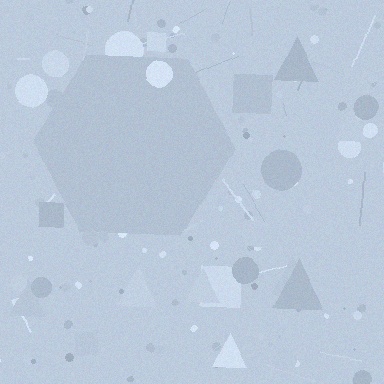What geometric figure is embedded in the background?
A hexagon is embedded in the background.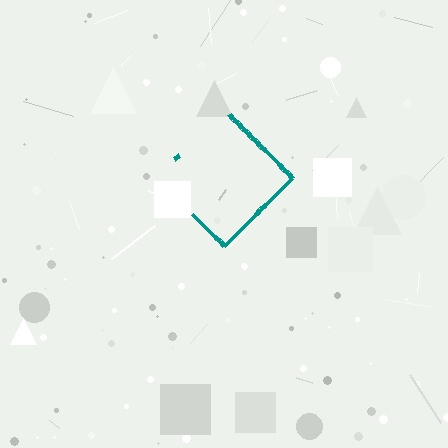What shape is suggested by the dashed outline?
The dashed outline suggests a diamond.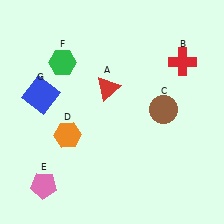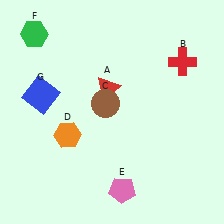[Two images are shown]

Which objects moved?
The objects that moved are: the brown circle (C), the pink pentagon (E), the green hexagon (F).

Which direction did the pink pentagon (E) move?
The pink pentagon (E) moved right.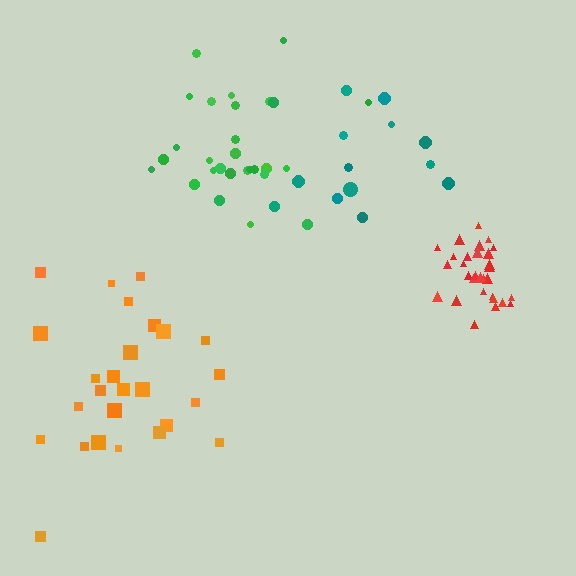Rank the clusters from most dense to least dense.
red, green, teal, orange.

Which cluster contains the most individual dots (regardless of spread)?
Red (30).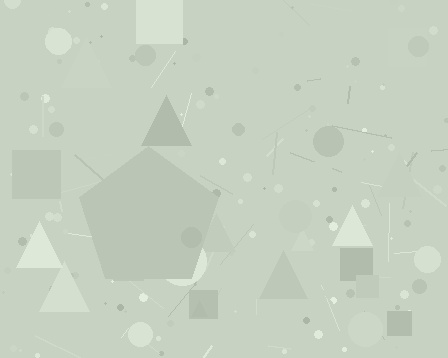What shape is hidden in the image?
A pentagon is hidden in the image.